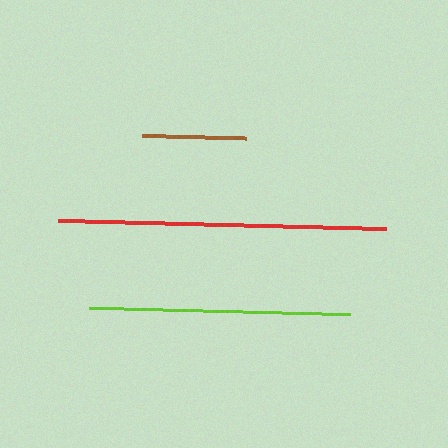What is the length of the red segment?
The red segment is approximately 327 pixels long.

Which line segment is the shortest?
The brown line is the shortest at approximately 104 pixels.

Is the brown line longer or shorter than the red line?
The red line is longer than the brown line.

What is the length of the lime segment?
The lime segment is approximately 261 pixels long.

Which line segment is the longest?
The red line is the longest at approximately 327 pixels.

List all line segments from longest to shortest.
From longest to shortest: red, lime, brown.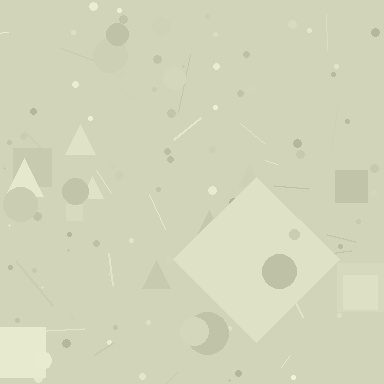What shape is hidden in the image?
A diamond is hidden in the image.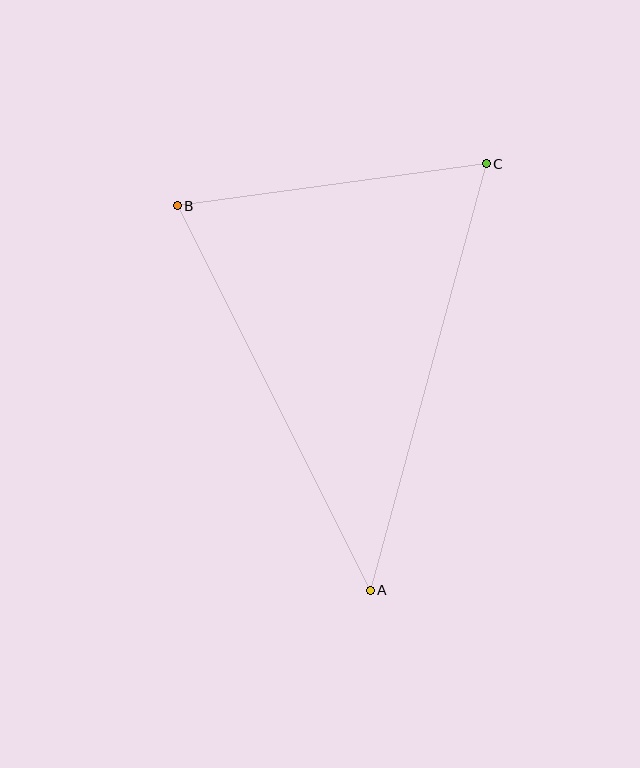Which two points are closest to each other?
Points B and C are closest to each other.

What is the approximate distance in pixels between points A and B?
The distance between A and B is approximately 430 pixels.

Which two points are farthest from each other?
Points A and C are farthest from each other.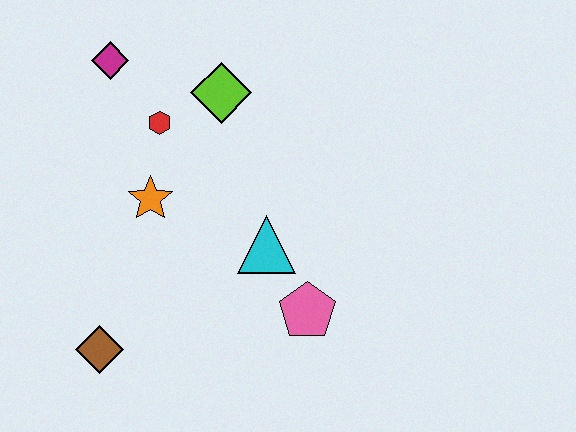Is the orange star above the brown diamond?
Yes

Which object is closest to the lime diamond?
The red hexagon is closest to the lime diamond.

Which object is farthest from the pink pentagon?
The magenta diamond is farthest from the pink pentagon.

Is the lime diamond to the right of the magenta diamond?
Yes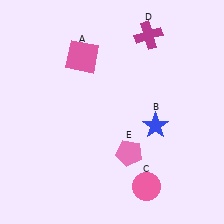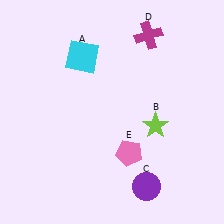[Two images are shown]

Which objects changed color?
A changed from pink to cyan. B changed from blue to lime. C changed from pink to purple.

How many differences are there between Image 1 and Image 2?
There are 3 differences between the two images.